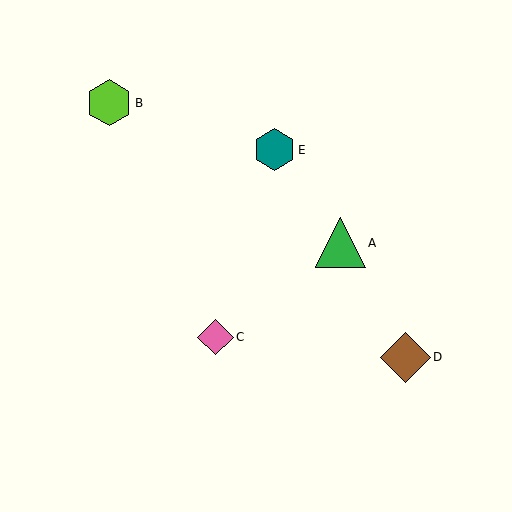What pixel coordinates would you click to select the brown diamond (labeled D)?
Click at (405, 357) to select the brown diamond D.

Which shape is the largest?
The green triangle (labeled A) is the largest.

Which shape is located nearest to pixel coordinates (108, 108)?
The lime hexagon (labeled B) at (109, 103) is nearest to that location.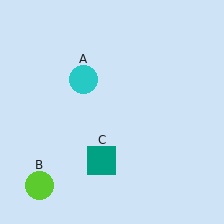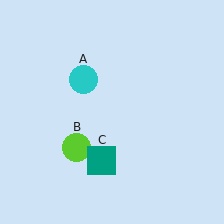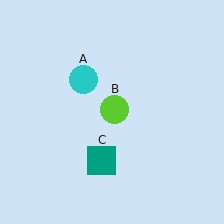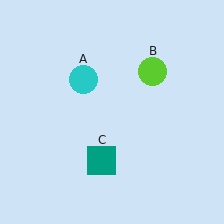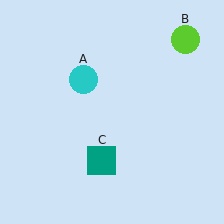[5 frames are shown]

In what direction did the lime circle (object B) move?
The lime circle (object B) moved up and to the right.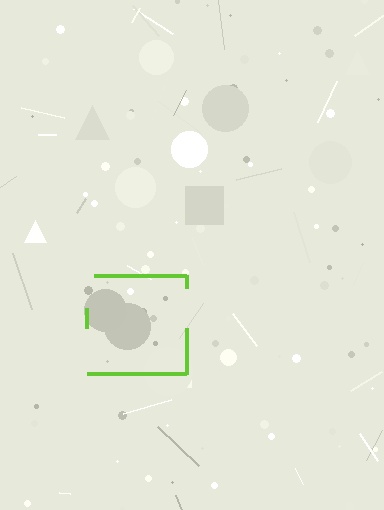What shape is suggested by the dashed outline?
The dashed outline suggests a square.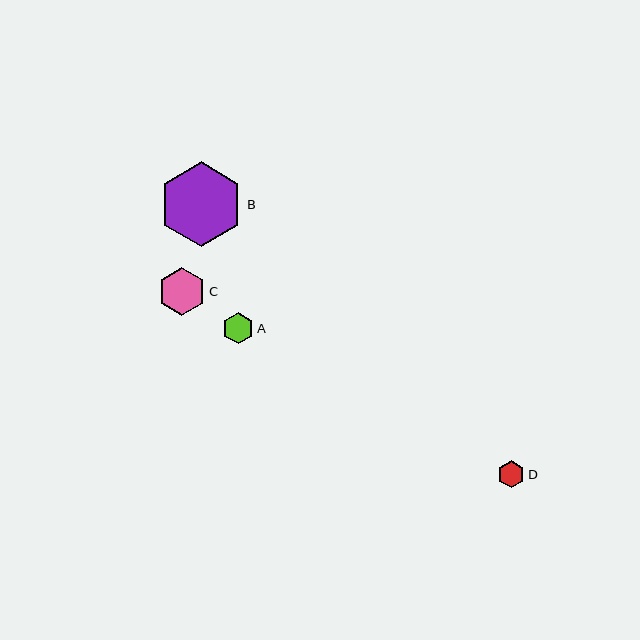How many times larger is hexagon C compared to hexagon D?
Hexagon C is approximately 1.8 times the size of hexagon D.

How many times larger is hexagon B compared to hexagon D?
Hexagon B is approximately 3.2 times the size of hexagon D.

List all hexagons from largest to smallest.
From largest to smallest: B, C, A, D.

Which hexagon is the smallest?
Hexagon D is the smallest with a size of approximately 27 pixels.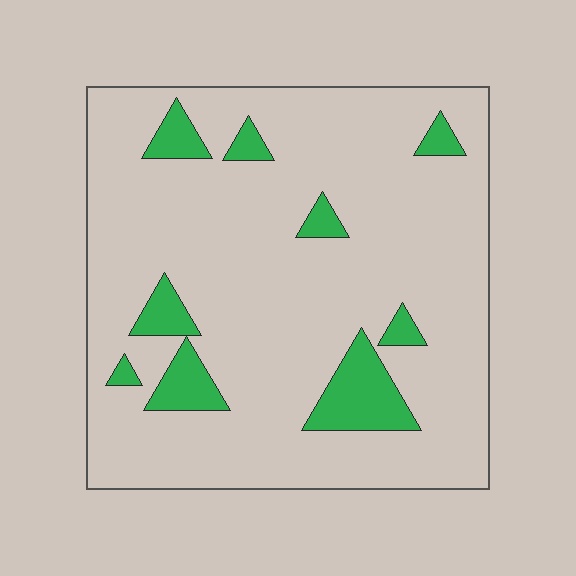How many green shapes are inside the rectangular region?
9.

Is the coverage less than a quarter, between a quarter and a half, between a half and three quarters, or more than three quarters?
Less than a quarter.